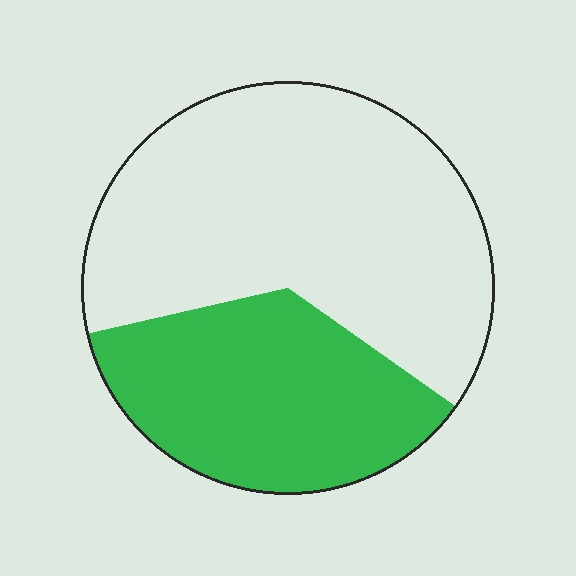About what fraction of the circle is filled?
About three eighths (3/8).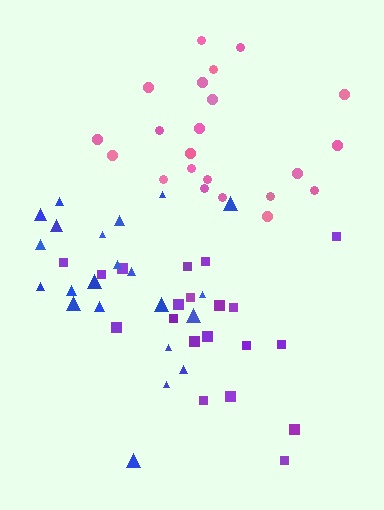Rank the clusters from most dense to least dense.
purple, blue, pink.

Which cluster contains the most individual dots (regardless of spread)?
Pink (22).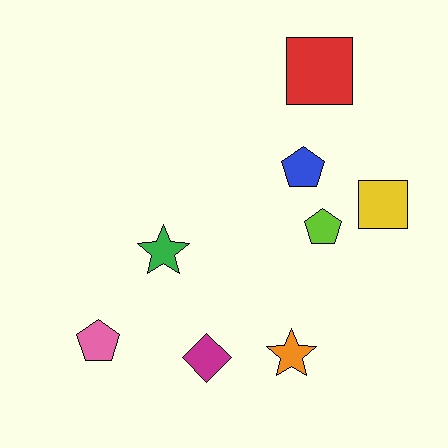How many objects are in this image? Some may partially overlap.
There are 8 objects.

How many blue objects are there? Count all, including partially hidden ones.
There is 1 blue object.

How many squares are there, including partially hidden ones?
There are 2 squares.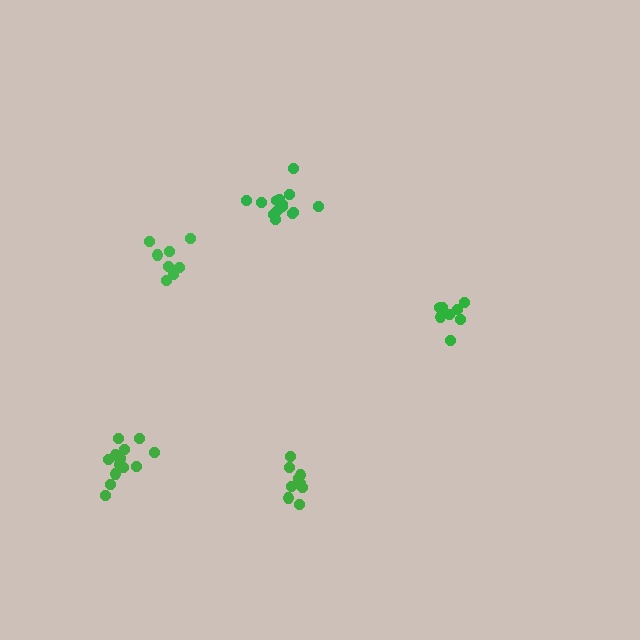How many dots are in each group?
Group 1: 14 dots, Group 2: 9 dots, Group 3: 8 dots, Group 4: 8 dots, Group 5: 13 dots (52 total).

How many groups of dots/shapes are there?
There are 5 groups.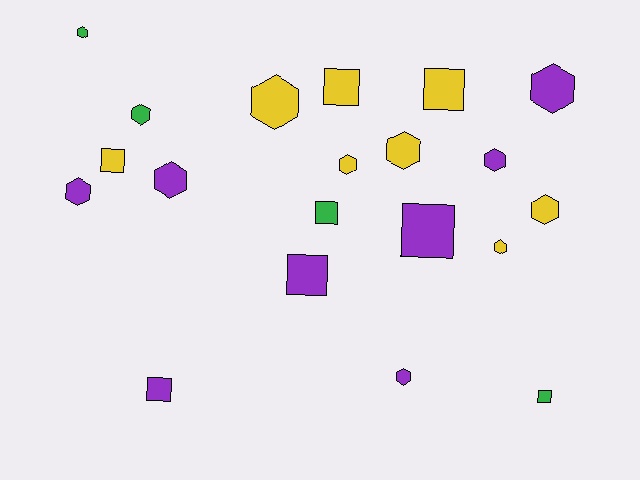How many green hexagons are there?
There are 2 green hexagons.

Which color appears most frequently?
Yellow, with 8 objects.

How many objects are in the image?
There are 20 objects.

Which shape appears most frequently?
Hexagon, with 12 objects.